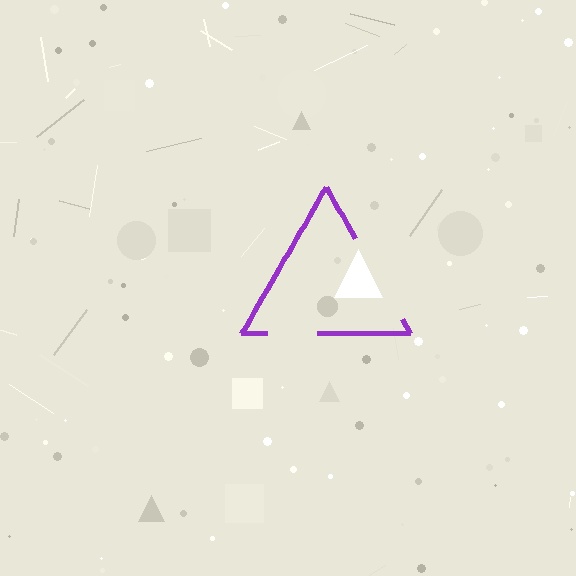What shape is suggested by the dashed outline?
The dashed outline suggests a triangle.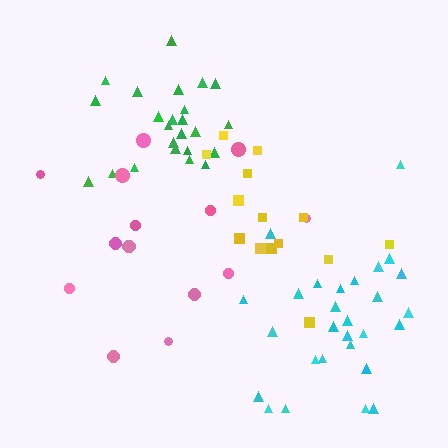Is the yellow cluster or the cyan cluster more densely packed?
Cyan.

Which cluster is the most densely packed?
Green.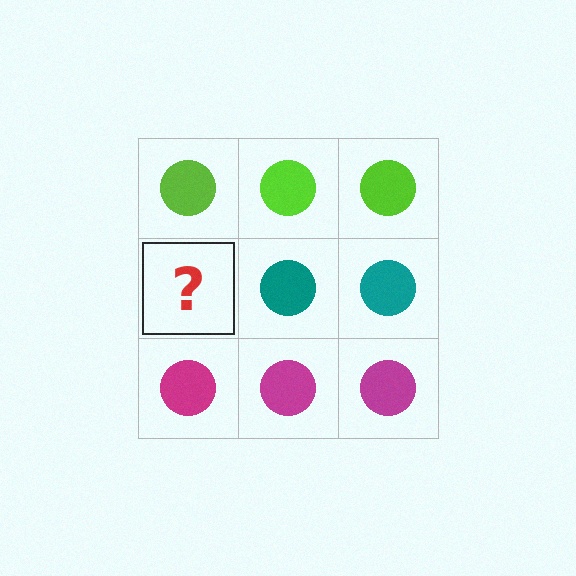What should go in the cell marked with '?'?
The missing cell should contain a teal circle.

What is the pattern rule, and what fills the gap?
The rule is that each row has a consistent color. The gap should be filled with a teal circle.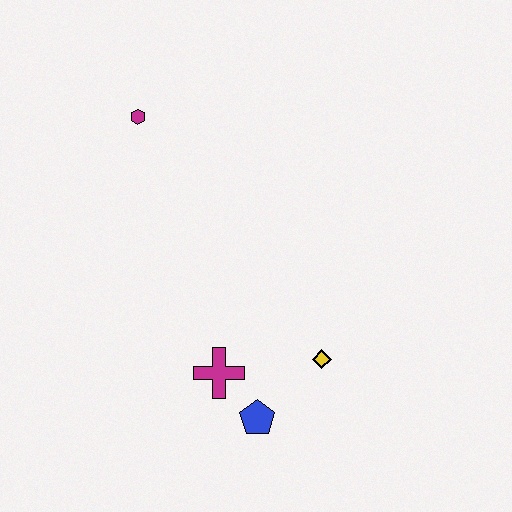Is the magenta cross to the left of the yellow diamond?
Yes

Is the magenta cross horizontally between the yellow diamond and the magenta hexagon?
Yes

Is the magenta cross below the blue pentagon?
No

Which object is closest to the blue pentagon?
The magenta cross is closest to the blue pentagon.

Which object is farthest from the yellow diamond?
The magenta hexagon is farthest from the yellow diamond.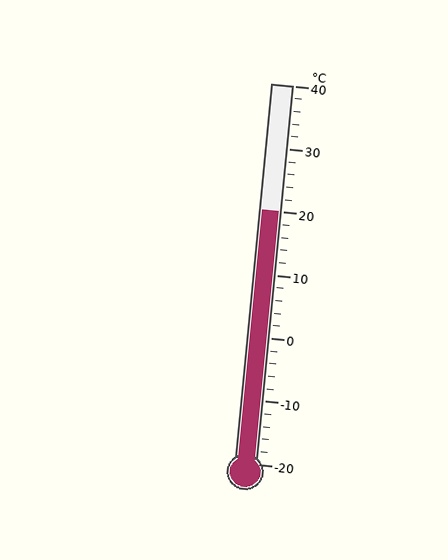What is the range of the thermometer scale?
The thermometer scale ranges from -20°C to 40°C.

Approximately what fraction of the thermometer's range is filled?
The thermometer is filled to approximately 65% of its range.